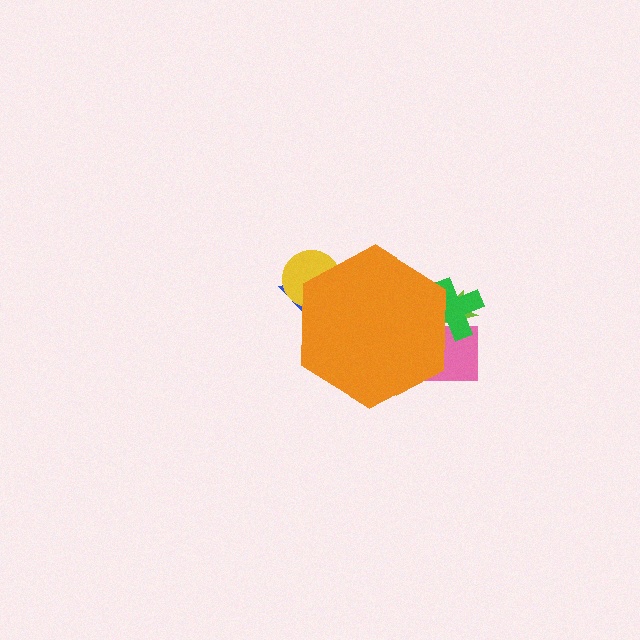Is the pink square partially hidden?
Yes, the pink square is partially hidden behind the orange hexagon.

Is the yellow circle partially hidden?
Yes, the yellow circle is partially hidden behind the orange hexagon.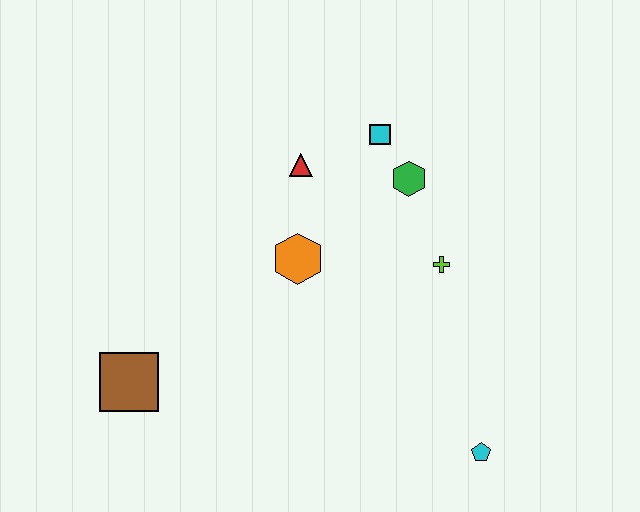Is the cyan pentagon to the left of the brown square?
No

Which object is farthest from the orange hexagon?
The cyan pentagon is farthest from the orange hexagon.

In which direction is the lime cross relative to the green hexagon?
The lime cross is below the green hexagon.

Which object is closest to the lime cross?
The green hexagon is closest to the lime cross.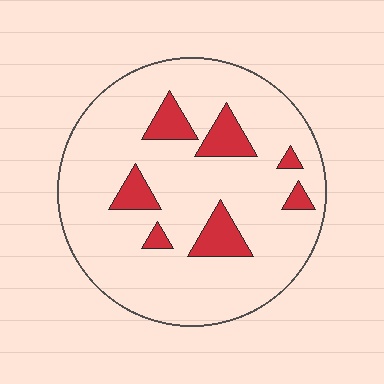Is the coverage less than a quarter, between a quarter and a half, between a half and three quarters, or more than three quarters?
Less than a quarter.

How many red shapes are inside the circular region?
7.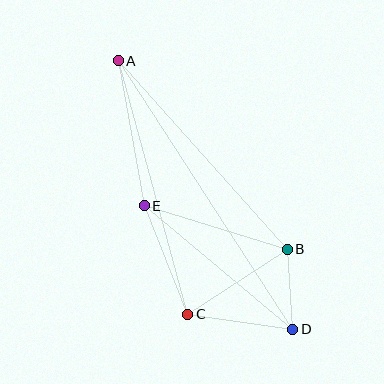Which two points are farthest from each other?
Points A and D are farthest from each other.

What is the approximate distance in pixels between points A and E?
The distance between A and E is approximately 147 pixels.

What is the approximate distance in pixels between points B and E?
The distance between B and E is approximately 150 pixels.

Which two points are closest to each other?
Points B and D are closest to each other.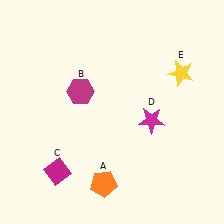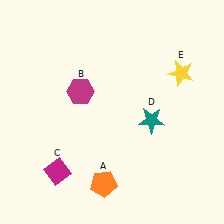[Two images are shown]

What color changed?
The star (D) changed from magenta in Image 1 to teal in Image 2.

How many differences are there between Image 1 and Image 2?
There is 1 difference between the two images.